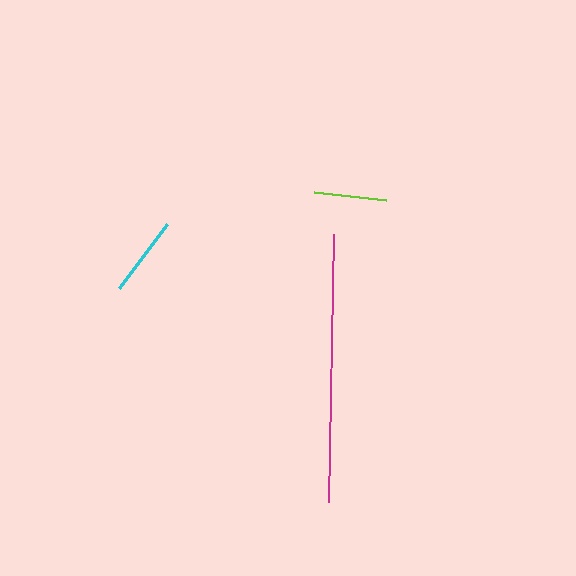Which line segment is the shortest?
The lime line is the shortest at approximately 72 pixels.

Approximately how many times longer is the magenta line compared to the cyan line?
The magenta line is approximately 3.4 times the length of the cyan line.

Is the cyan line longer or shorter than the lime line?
The cyan line is longer than the lime line.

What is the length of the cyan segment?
The cyan segment is approximately 80 pixels long.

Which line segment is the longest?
The magenta line is the longest at approximately 268 pixels.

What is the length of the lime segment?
The lime segment is approximately 72 pixels long.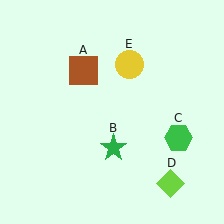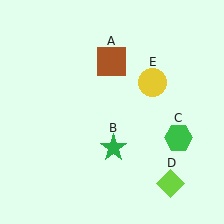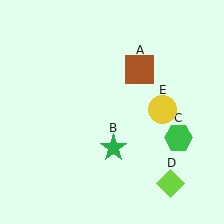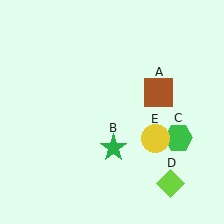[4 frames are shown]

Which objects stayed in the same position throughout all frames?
Green star (object B) and green hexagon (object C) and lime diamond (object D) remained stationary.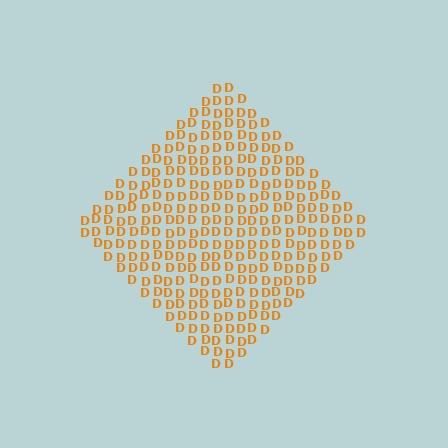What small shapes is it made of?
It is made of small letter D's.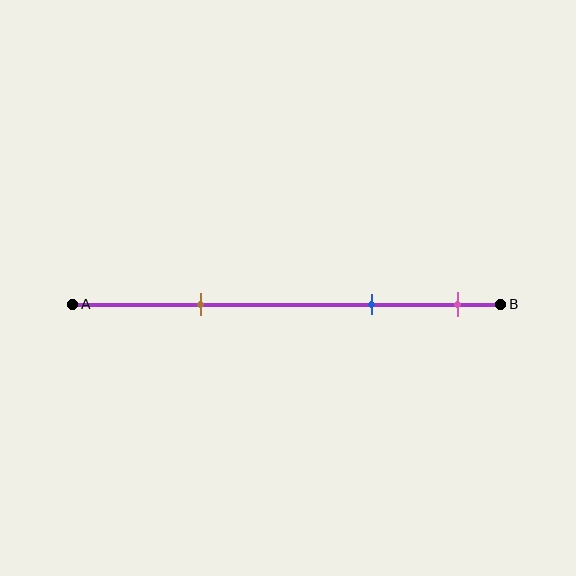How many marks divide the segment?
There are 3 marks dividing the segment.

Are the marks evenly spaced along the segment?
No, the marks are not evenly spaced.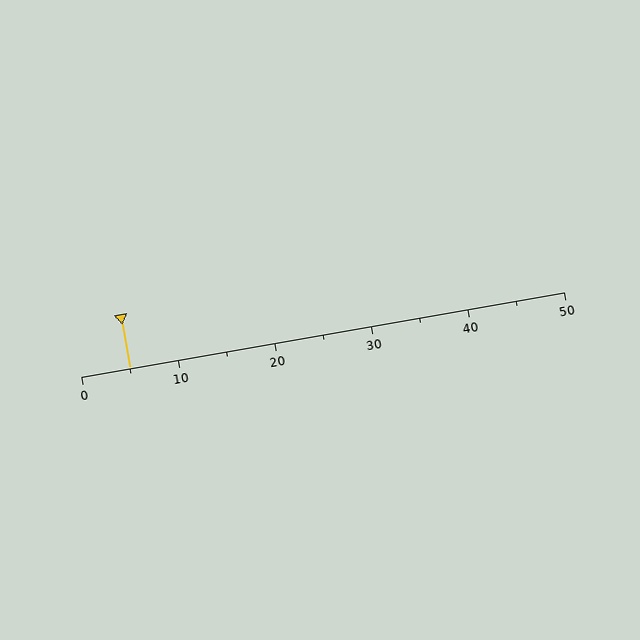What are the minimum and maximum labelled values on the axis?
The axis runs from 0 to 50.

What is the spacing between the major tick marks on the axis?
The major ticks are spaced 10 apart.